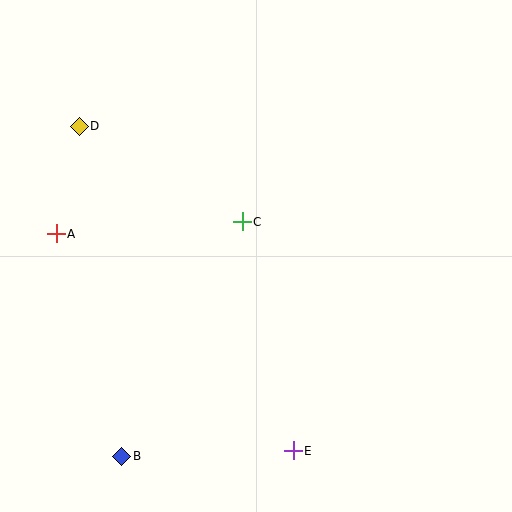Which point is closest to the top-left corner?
Point D is closest to the top-left corner.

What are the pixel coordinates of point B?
Point B is at (122, 456).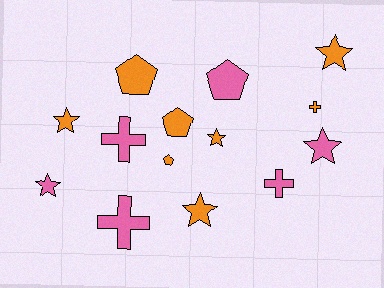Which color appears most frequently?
Orange, with 8 objects.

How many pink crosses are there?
There are 3 pink crosses.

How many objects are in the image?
There are 14 objects.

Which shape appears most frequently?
Star, with 6 objects.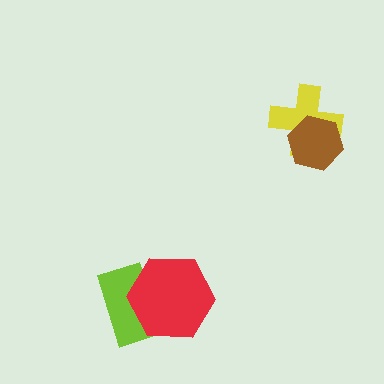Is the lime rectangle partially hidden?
Yes, it is partially covered by another shape.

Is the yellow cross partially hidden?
Yes, it is partially covered by another shape.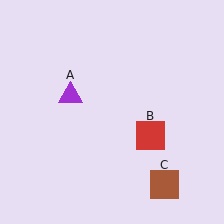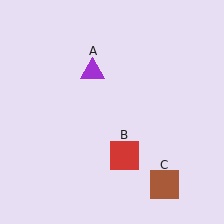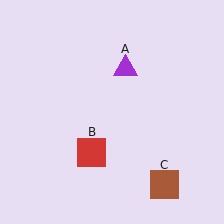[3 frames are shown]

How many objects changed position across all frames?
2 objects changed position: purple triangle (object A), red square (object B).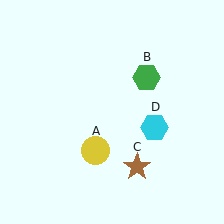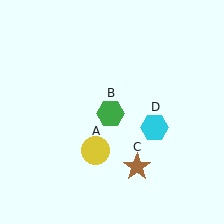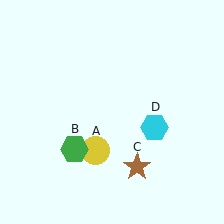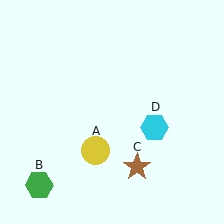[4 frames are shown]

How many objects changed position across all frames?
1 object changed position: green hexagon (object B).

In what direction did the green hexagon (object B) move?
The green hexagon (object B) moved down and to the left.